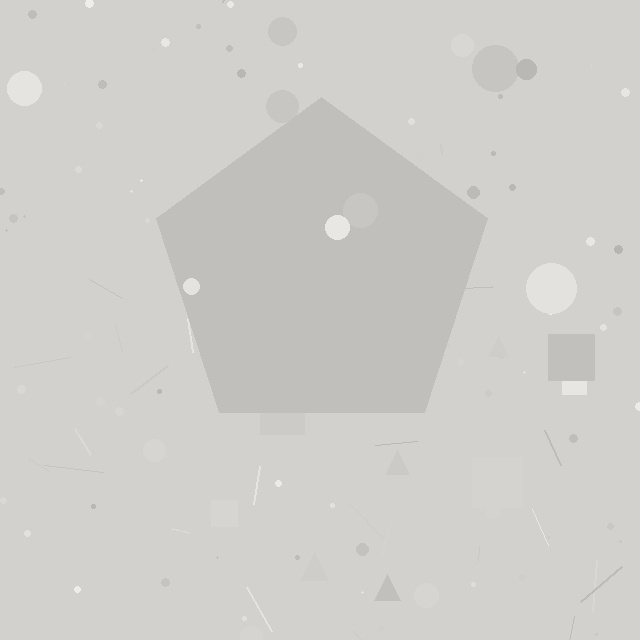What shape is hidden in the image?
A pentagon is hidden in the image.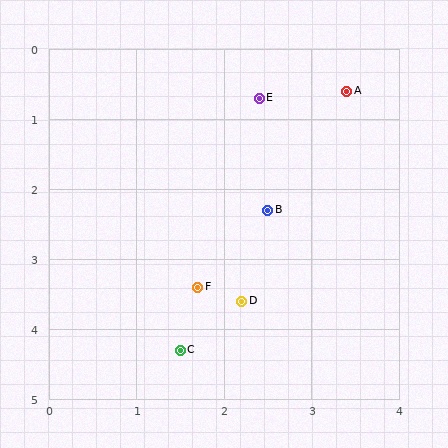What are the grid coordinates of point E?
Point E is at approximately (2.4, 0.7).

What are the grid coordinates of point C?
Point C is at approximately (1.5, 4.3).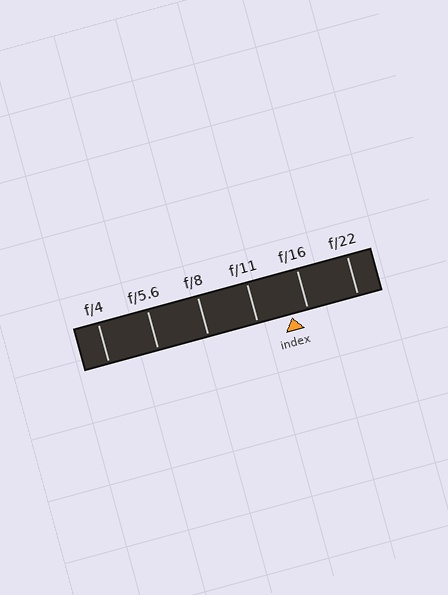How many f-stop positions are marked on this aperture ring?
There are 6 f-stop positions marked.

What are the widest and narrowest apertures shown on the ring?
The widest aperture shown is f/4 and the narrowest is f/22.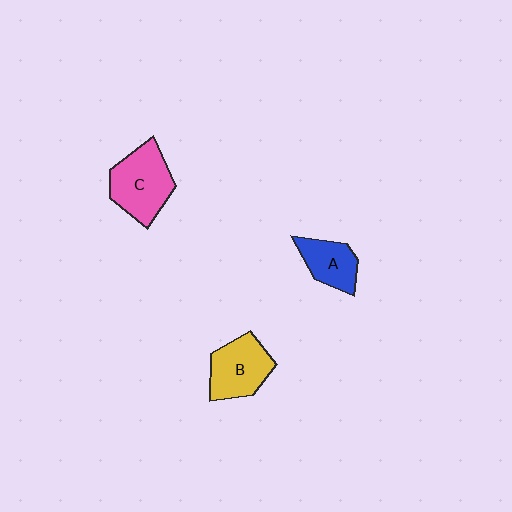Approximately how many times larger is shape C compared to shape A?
Approximately 1.6 times.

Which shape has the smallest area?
Shape A (blue).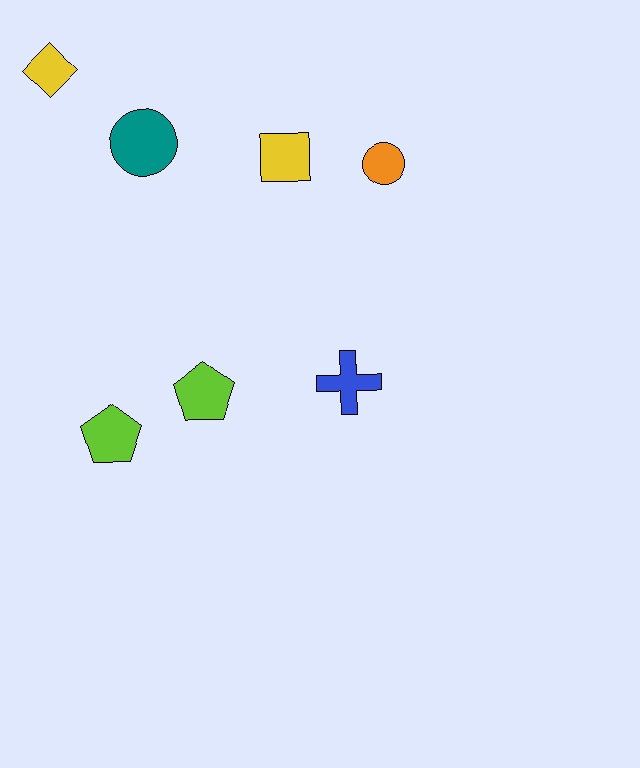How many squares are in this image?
There is 1 square.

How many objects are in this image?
There are 7 objects.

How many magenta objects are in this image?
There are no magenta objects.